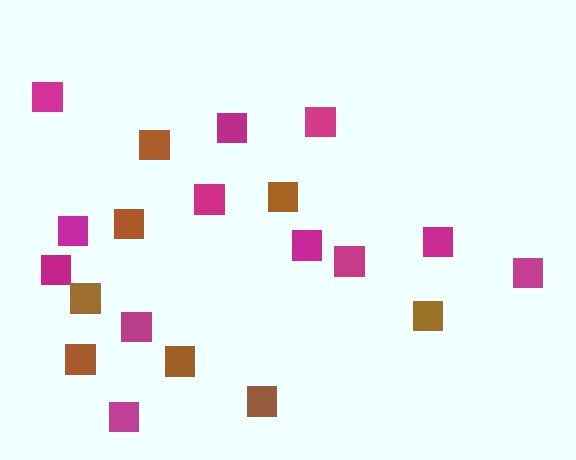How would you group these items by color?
There are 2 groups: one group of magenta squares (12) and one group of brown squares (8).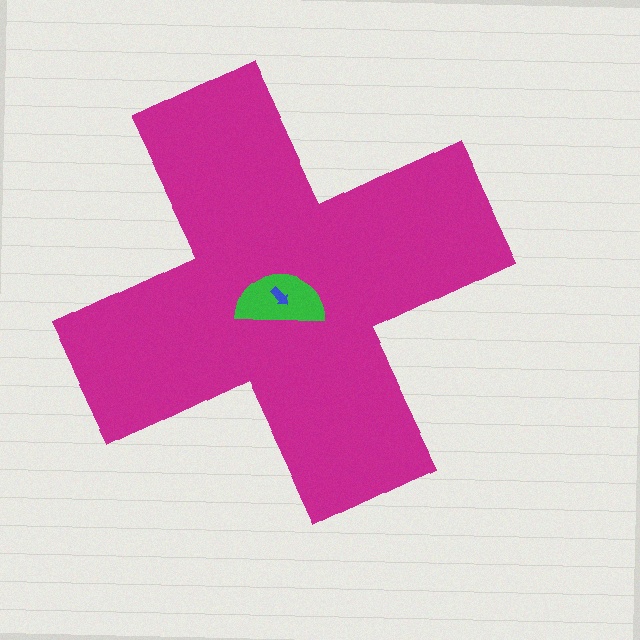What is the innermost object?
The blue arrow.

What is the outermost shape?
The magenta cross.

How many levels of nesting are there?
3.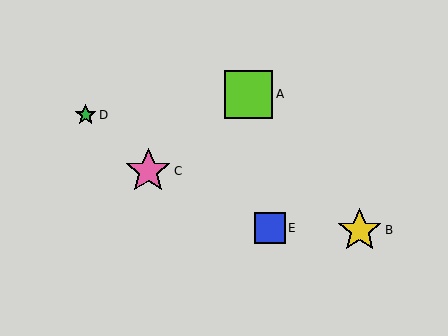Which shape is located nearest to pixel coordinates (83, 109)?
The green star (labeled D) at (86, 115) is nearest to that location.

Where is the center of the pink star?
The center of the pink star is at (148, 171).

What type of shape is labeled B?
Shape B is a yellow star.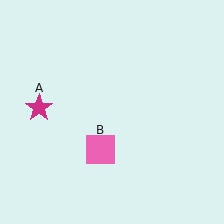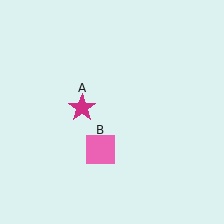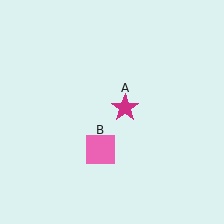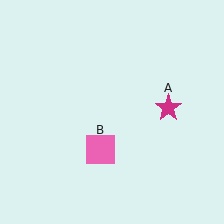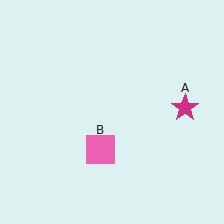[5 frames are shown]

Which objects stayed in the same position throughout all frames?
Pink square (object B) remained stationary.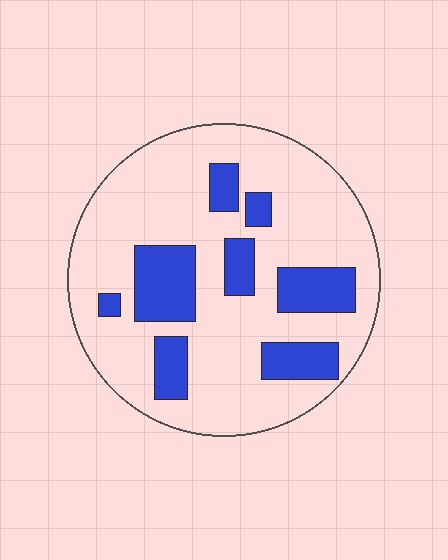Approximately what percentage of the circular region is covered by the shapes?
Approximately 25%.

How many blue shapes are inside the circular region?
8.